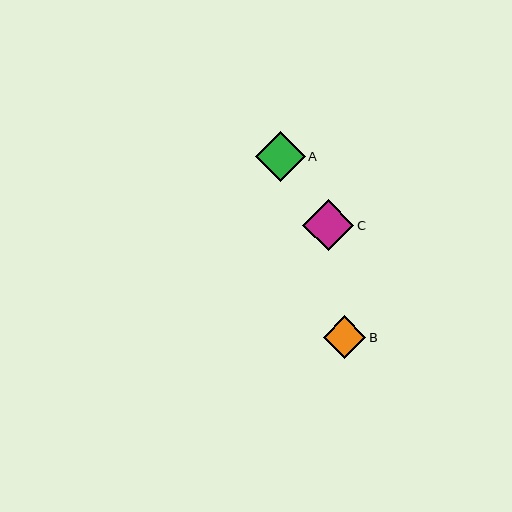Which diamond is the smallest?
Diamond B is the smallest with a size of approximately 43 pixels.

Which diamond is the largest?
Diamond C is the largest with a size of approximately 51 pixels.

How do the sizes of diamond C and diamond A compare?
Diamond C and diamond A are approximately the same size.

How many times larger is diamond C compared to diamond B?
Diamond C is approximately 1.2 times the size of diamond B.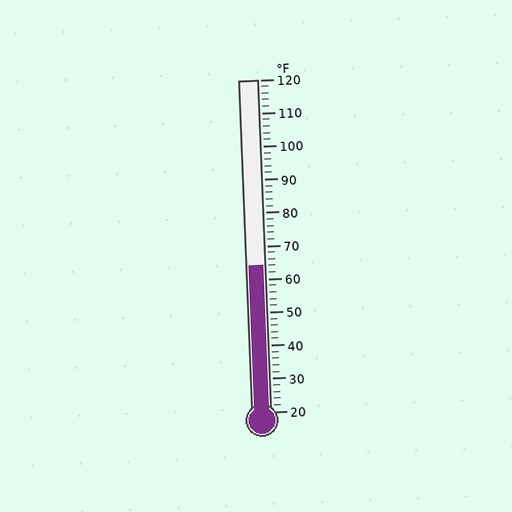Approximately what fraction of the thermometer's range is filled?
The thermometer is filled to approximately 45% of its range.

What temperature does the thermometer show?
The thermometer shows approximately 64°F.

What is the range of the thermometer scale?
The thermometer scale ranges from 20°F to 120°F.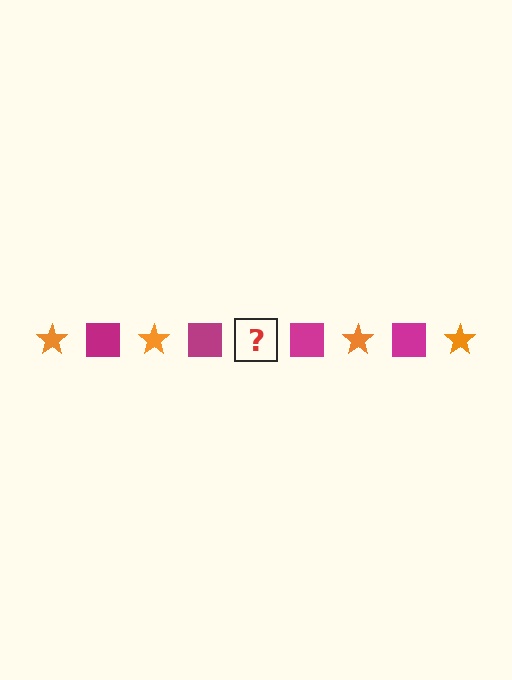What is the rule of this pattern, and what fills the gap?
The rule is that the pattern alternates between orange star and magenta square. The gap should be filled with an orange star.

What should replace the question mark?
The question mark should be replaced with an orange star.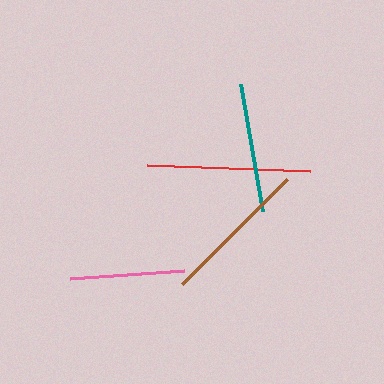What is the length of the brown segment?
The brown segment is approximately 149 pixels long.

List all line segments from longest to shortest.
From longest to shortest: red, brown, teal, pink.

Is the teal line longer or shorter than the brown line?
The brown line is longer than the teal line.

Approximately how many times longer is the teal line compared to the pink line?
The teal line is approximately 1.1 times the length of the pink line.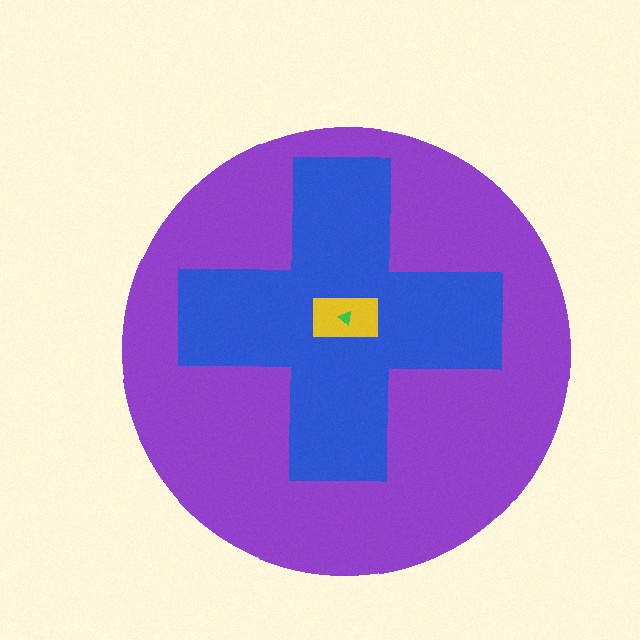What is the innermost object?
The green triangle.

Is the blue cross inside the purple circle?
Yes.